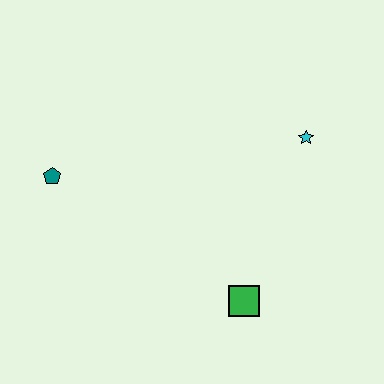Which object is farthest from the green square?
The teal pentagon is farthest from the green square.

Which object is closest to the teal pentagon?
The green square is closest to the teal pentagon.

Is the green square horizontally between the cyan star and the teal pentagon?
Yes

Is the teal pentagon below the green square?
No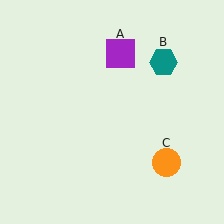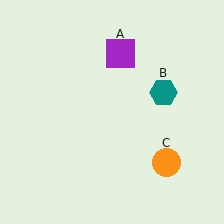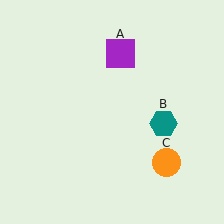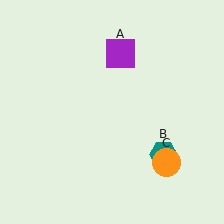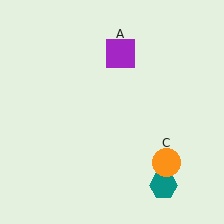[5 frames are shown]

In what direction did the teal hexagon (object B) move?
The teal hexagon (object B) moved down.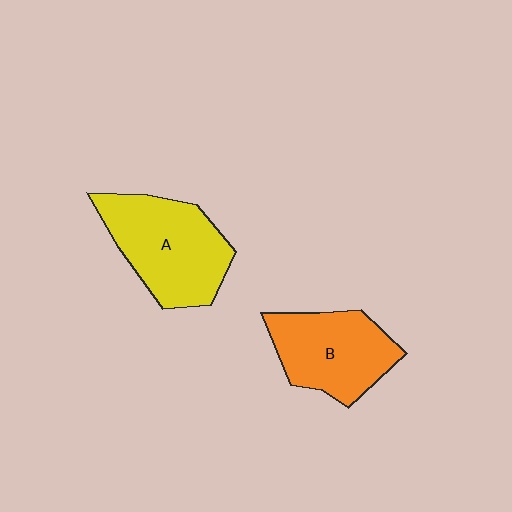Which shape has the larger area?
Shape A (yellow).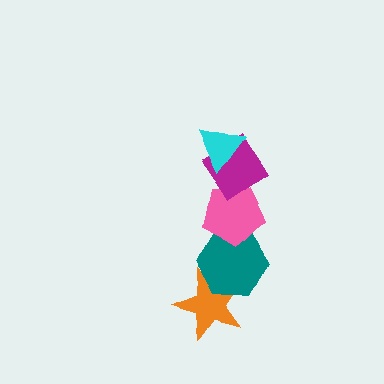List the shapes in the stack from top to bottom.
From top to bottom: the cyan triangle, the magenta diamond, the pink pentagon, the teal hexagon, the orange star.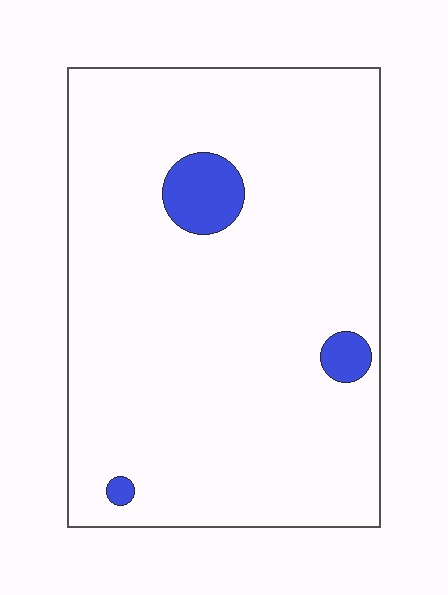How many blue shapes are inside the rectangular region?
3.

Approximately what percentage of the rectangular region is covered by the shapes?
Approximately 5%.